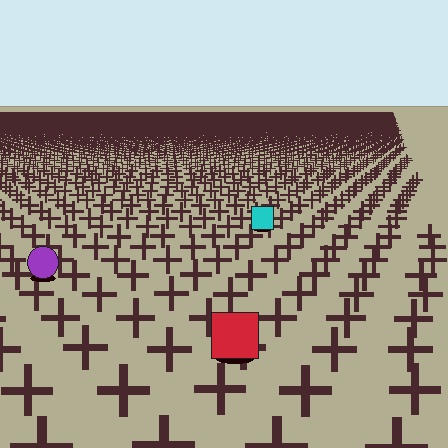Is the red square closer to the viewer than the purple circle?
Yes. The red square is closer — you can tell from the texture gradient: the ground texture is coarser near it.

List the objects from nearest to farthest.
From nearest to farthest: the red square, the purple circle, the cyan square.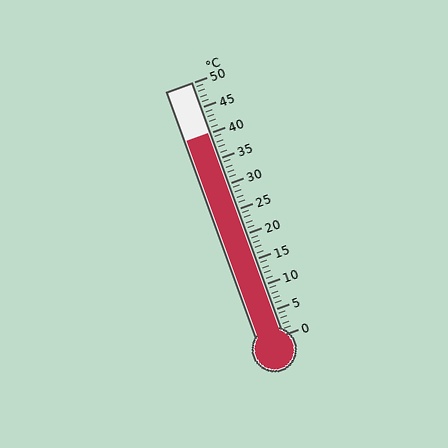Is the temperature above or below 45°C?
The temperature is below 45°C.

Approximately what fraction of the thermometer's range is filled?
The thermometer is filled to approximately 80% of its range.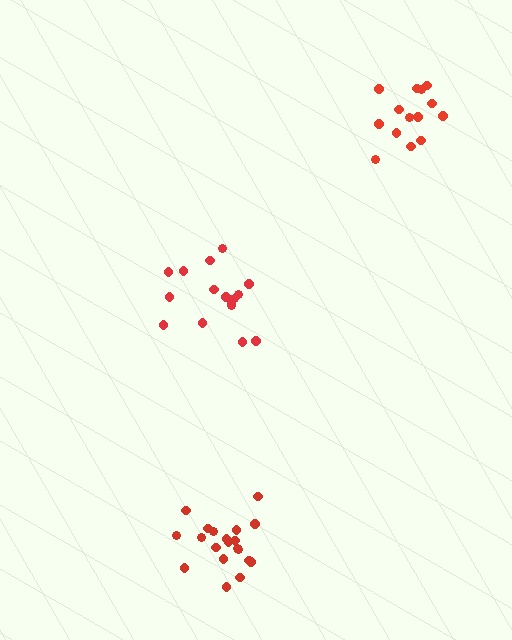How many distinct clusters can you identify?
There are 3 distinct clusters.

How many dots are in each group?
Group 1: 16 dots, Group 2: 20 dots, Group 3: 14 dots (50 total).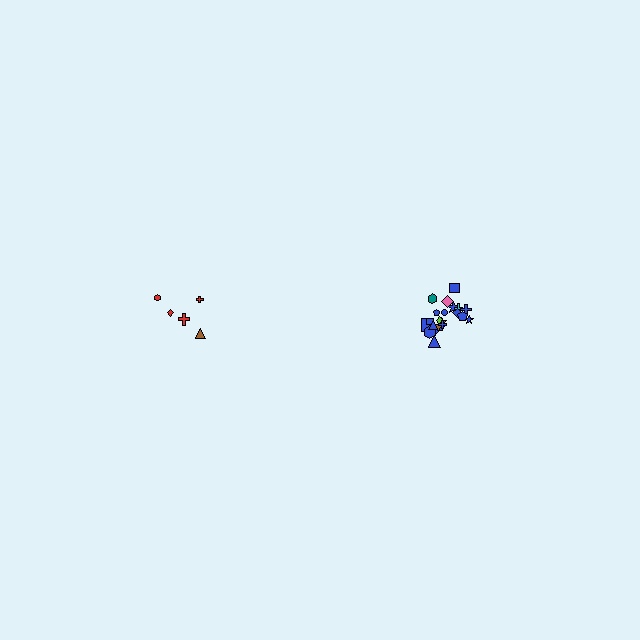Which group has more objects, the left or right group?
The right group.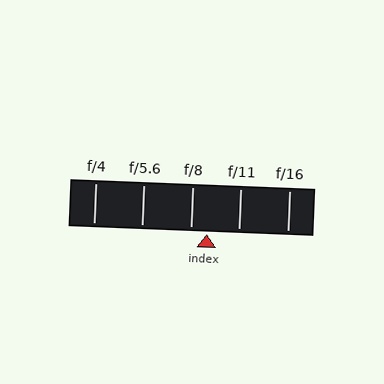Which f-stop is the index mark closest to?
The index mark is closest to f/8.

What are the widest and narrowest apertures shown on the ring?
The widest aperture shown is f/4 and the narrowest is f/16.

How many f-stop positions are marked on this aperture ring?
There are 5 f-stop positions marked.